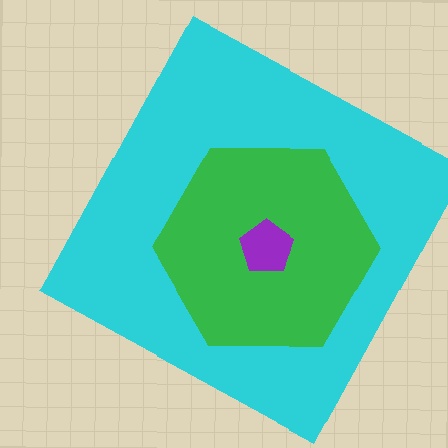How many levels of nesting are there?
3.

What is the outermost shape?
The cyan square.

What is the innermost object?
The purple pentagon.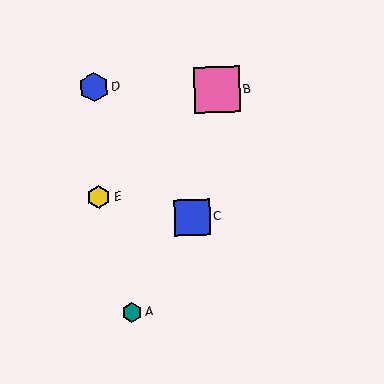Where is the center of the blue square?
The center of the blue square is at (192, 217).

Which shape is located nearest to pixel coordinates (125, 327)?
The teal hexagon (labeled A) at (132, 313) is nearest to that location.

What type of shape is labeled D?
Shape D is a blue hexagon.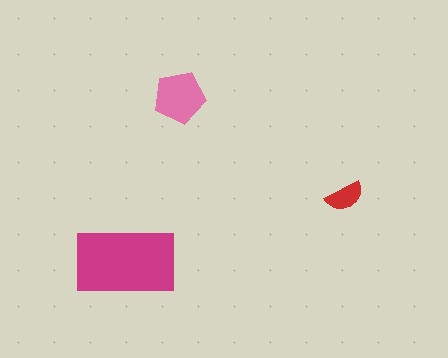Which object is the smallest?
The red semicircle.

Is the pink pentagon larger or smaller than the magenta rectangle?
Smaller.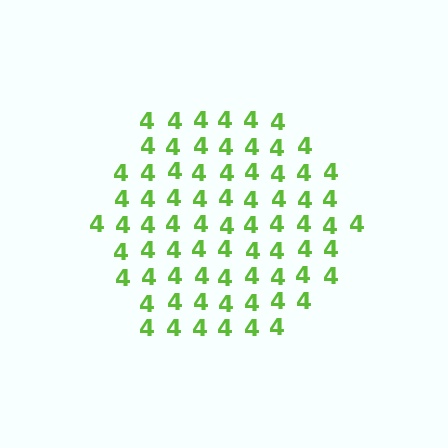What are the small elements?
The small elements are digit 4's.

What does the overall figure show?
The overall figure shows a hexagon.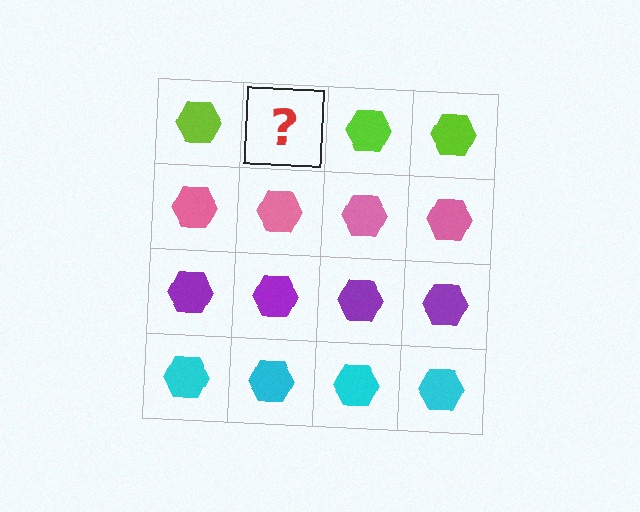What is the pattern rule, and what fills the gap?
The rule is that each row has a consistent color. The gap should be filled with a lime hexagon.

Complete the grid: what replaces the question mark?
The question mark should be replaced with a lime hexagon.